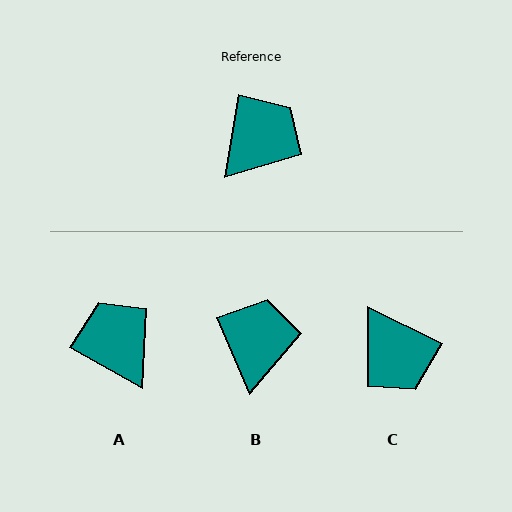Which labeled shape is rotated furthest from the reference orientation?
C, about 107 degrees away.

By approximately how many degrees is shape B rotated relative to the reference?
Approximately 33 degrees counter-clockwise.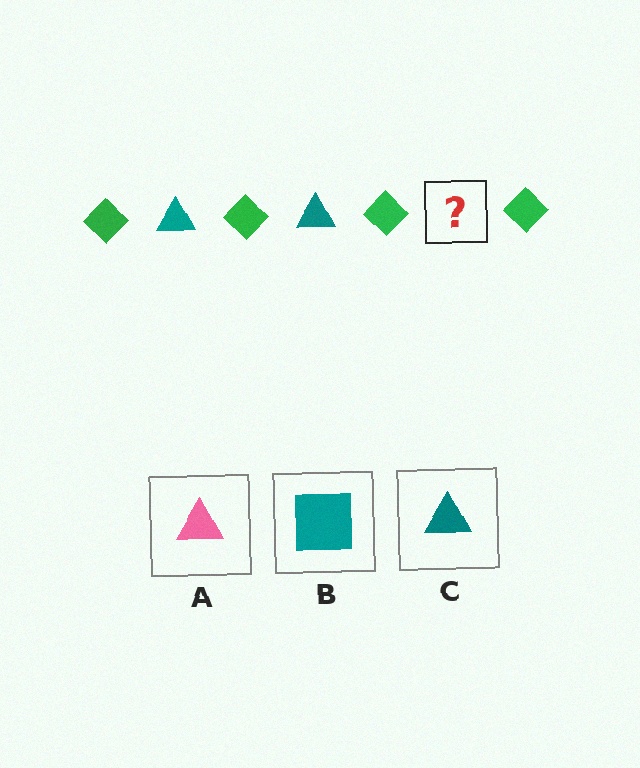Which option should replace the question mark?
Option C.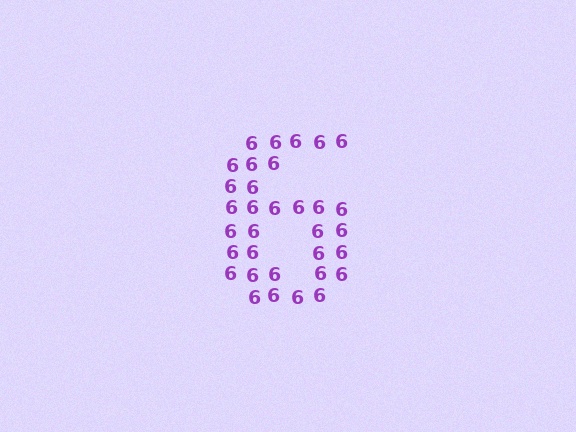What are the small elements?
The small elements are digit 6's.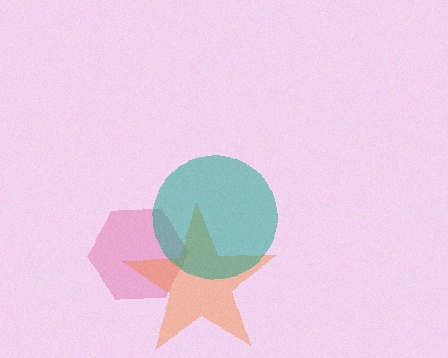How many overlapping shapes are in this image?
There are 3 overlapping shapes in the image.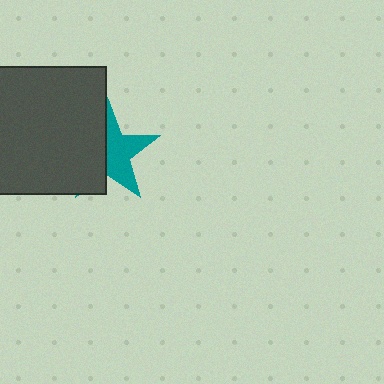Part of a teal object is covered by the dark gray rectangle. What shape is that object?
It is a star.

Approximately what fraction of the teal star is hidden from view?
Roughly 49% of the teal star is hidden behind the dark gray rectangle.